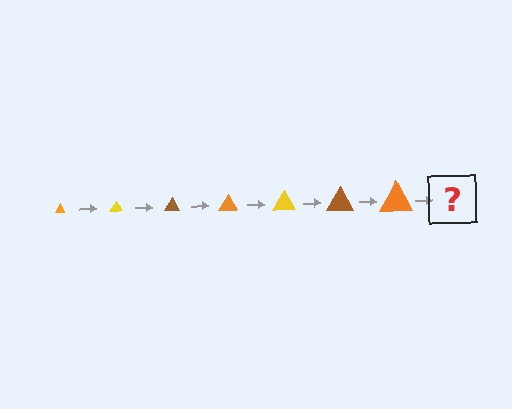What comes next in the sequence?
The next element should be a yellow triangle, larger than the previous one.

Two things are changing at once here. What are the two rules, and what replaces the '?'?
The two rules are that the triangle grows larger each step and the color cycles through orange, yellow, and brown. The '?' should be a yellow triangle, larger than the previous one.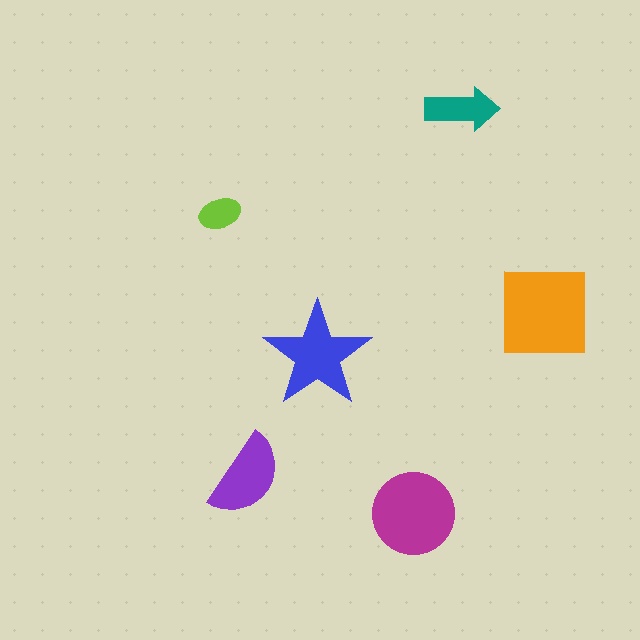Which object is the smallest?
The lime ellipse.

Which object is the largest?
The orange square.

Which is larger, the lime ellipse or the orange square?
The orange square.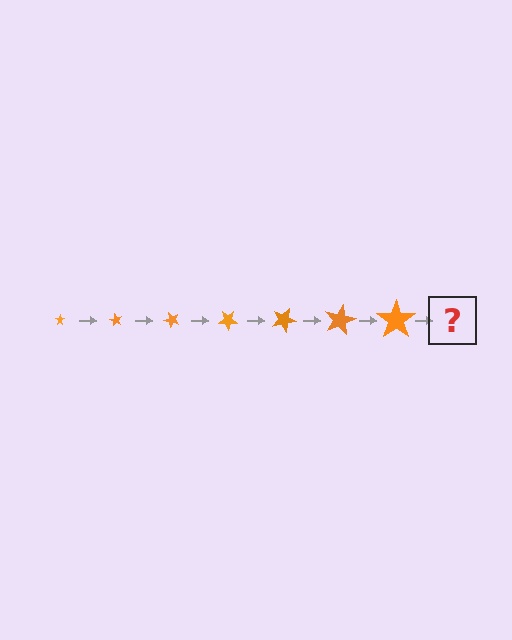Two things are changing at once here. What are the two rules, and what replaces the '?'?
The two rules are that the star grows larger each step and it rotates 60 degrees each step. The '?' should be a star, larger than the previous one and rotated 420 degrees from the start.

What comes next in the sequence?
The next element should be a star, larger than the previous one and rotated 420 degrees from the start.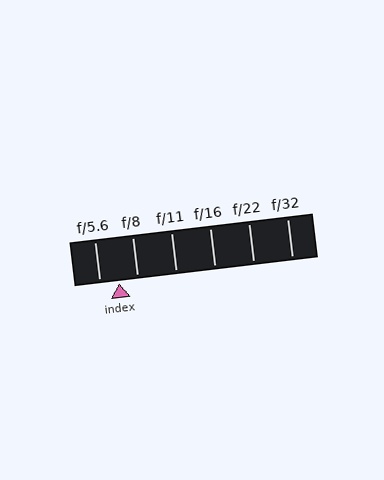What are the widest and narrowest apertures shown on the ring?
The widest aperture shown is f/5.6 and the narrowest is f/32.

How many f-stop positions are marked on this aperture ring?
There are 6 f-stop positions marked.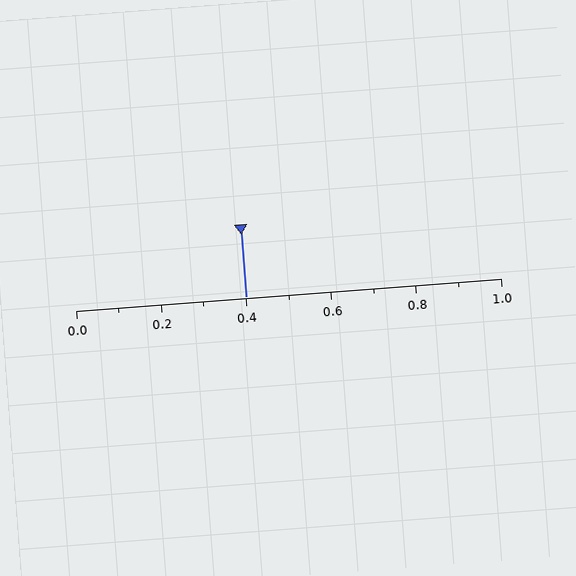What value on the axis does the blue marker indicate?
The marker indicates approximately 0.4.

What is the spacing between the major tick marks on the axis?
The major ticks are spaced 0.2 apart.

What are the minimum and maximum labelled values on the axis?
The axis runs from 0.0 to 1.0.